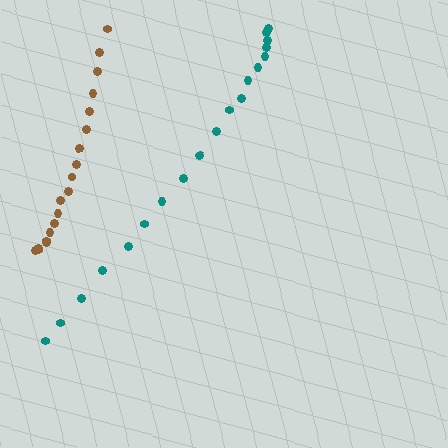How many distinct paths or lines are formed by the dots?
There are 2 distinct paths.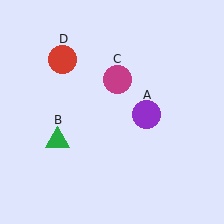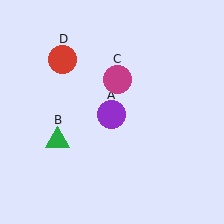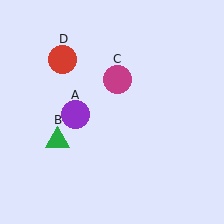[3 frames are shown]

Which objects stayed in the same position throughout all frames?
Green triangle (object B) and magenta circle (object C) and red circle (object D) remained stationary.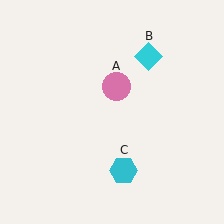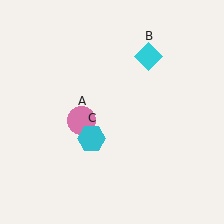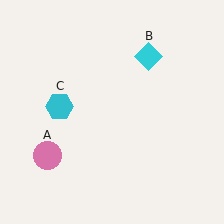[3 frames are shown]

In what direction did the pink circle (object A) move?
The pink circle (object A) moved down and to the left.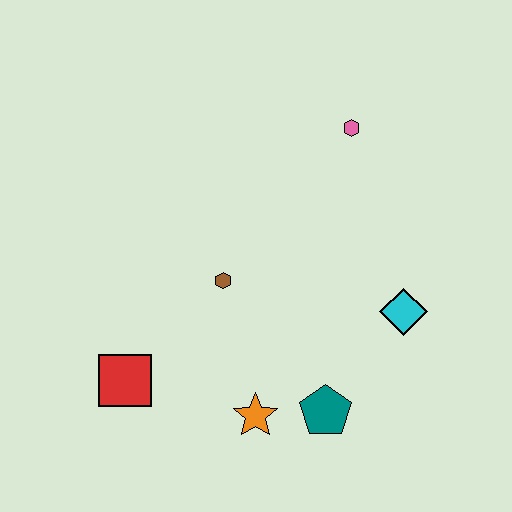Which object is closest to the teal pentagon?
The orange star is closest to the teal pentagon.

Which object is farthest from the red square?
The pink hexagon is farthest from the red square.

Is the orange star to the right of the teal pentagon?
No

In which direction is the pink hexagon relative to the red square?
The pink hexagon is above the red square.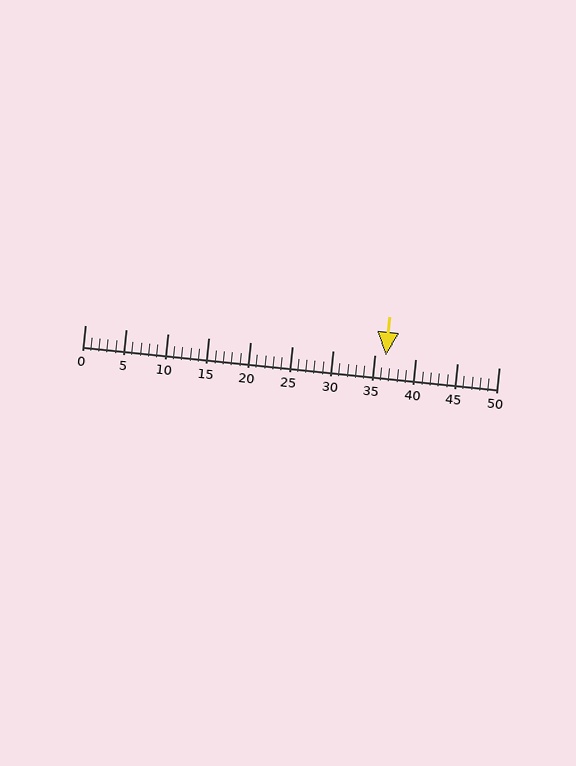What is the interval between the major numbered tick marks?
The major tick marks are spaced 5 units apart.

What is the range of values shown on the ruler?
The ruler shows values from 0 to 50.